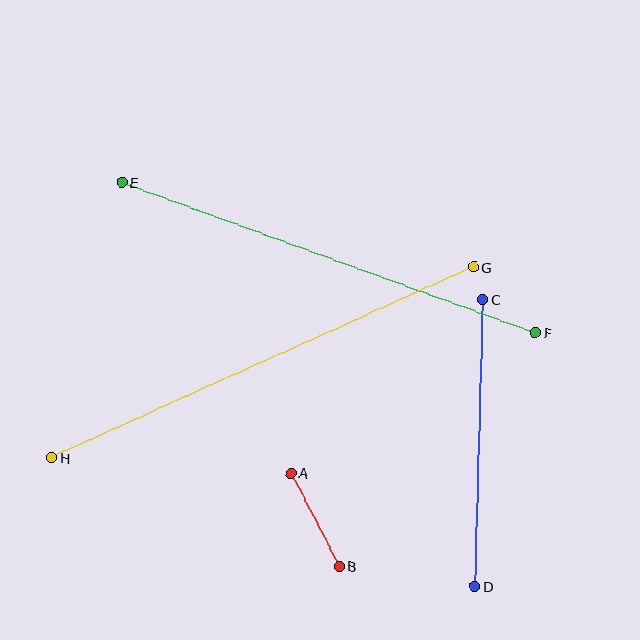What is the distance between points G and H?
The distance is approximately 463 pixels.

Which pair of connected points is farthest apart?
Points G and H are farthest apart.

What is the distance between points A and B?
The distance is approximately 105 pixels.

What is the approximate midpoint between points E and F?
The midpoint is at approximately (329, 258) pixels.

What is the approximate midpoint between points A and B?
The midpoint is at approximately (315, 520) pixels.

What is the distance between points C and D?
The distance is approximately 287 pixels.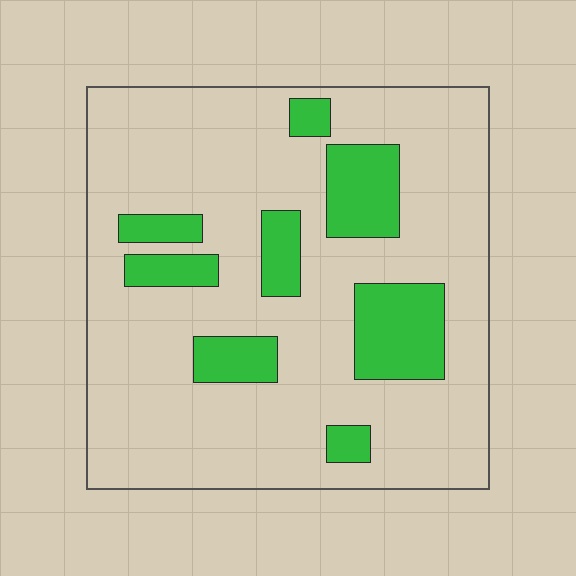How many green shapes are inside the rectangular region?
8.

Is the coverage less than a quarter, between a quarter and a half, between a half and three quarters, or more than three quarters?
Less than a quarter.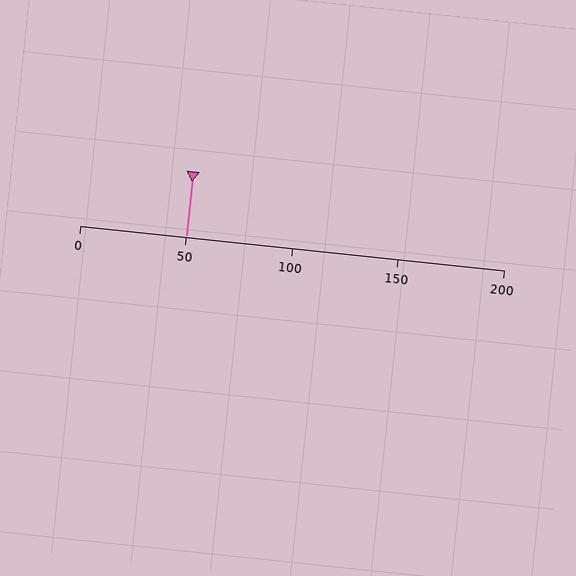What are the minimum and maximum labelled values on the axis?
The axis runs from 0 to 200.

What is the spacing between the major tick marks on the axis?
The major ticks are spaced 50 apart.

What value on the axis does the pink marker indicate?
The marker indicates approximately 50.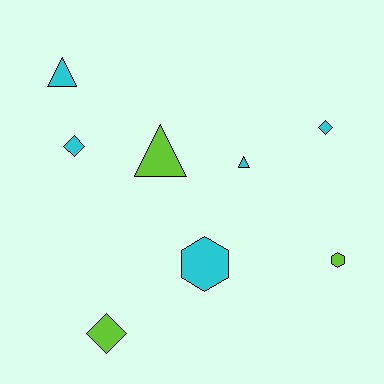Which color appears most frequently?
Cyan, with 5 objects.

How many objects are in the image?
There are 8 objects.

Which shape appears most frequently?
Diamond, with 3 objects.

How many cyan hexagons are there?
There is 1 cyan hexagon.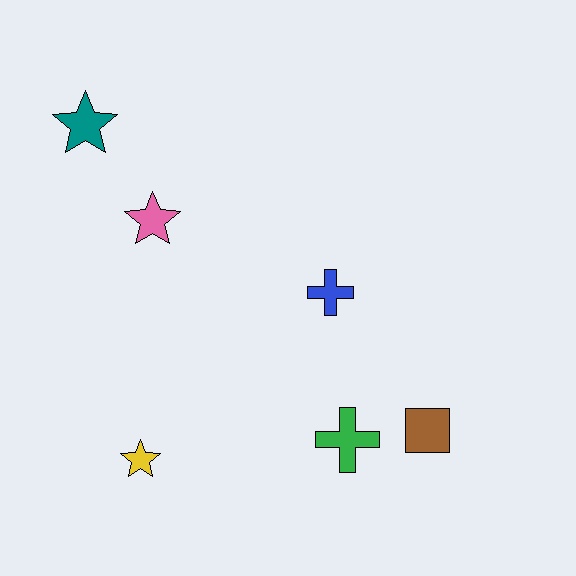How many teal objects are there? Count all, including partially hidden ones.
There is 1 teal object.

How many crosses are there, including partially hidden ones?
There are 2 crosses.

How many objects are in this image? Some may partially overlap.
There are 6 objects.